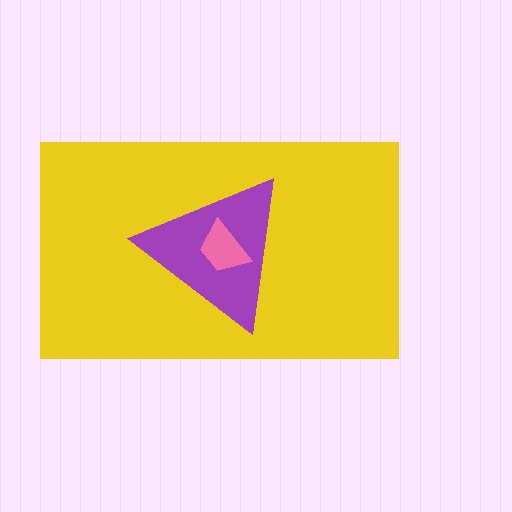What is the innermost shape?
The pink trapezoid.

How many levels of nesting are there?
3.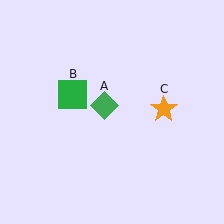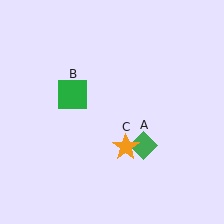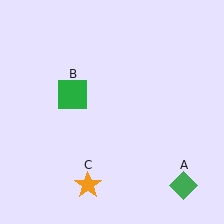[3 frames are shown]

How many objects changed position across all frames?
2 objects changed position: green diamond (object A), orange star (object C).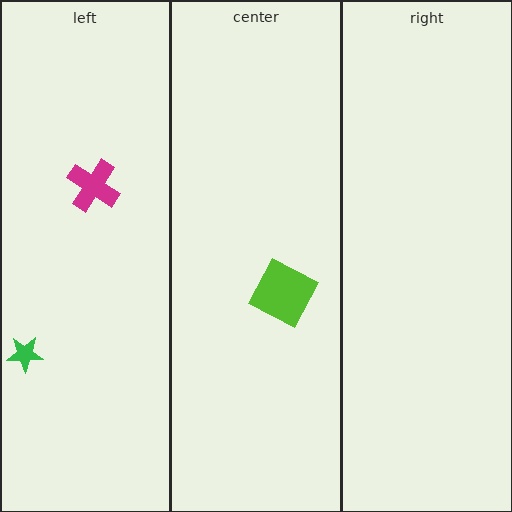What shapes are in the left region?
The magenta cross, the green star.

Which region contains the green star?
The left region.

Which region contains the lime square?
The center region.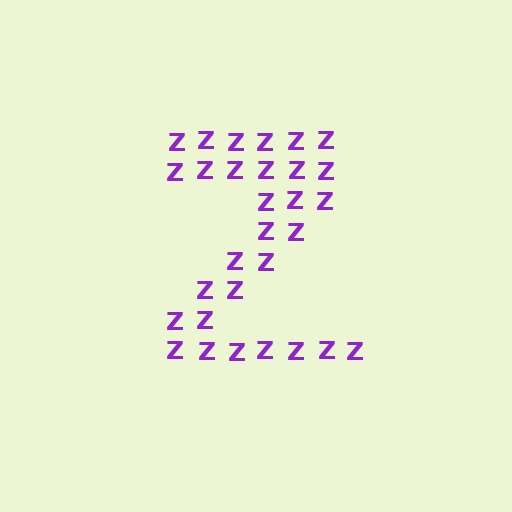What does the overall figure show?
The overall figure shows the letter Z.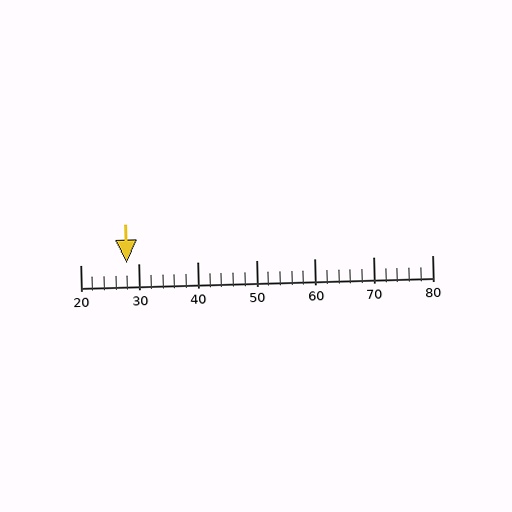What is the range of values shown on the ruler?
The ruler shows values from 20 to 80.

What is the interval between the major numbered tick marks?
The major tick marks are spaced 10 units apart.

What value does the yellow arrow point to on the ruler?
The yellow arrow points to approximately 28.